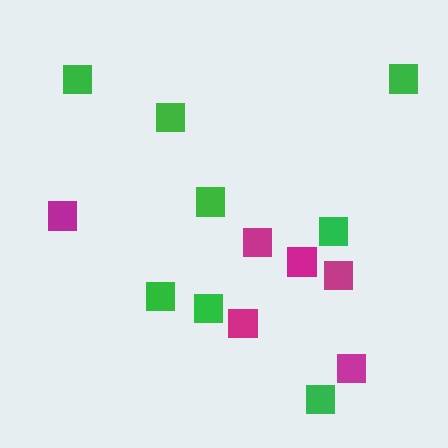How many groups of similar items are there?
There are 2 groups: one group of green squares (8) and one group of magenta squares (6).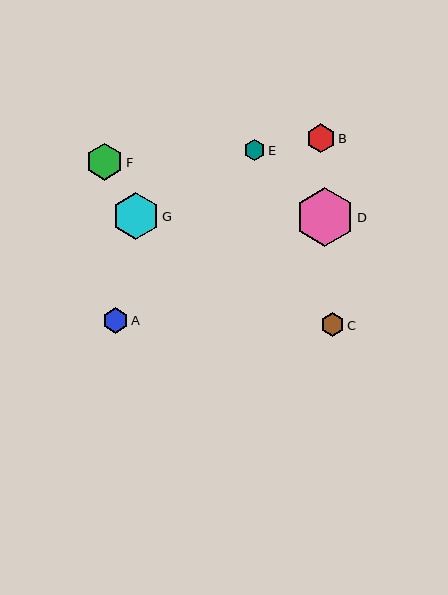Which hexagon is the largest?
Hexagon D is the largest with a size of approximately 59 pixels.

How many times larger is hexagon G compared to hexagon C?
Hexagon G is approximately 2.0 times the size of hexagon C.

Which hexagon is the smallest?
Hexagon E is the smallest with a size of approximately 22 pixels.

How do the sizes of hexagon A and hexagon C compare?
Hexagon A and hexagon C are approximately the same size.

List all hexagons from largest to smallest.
From largest to smallest: D, G, F, B, A, C, E.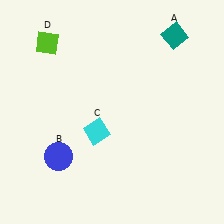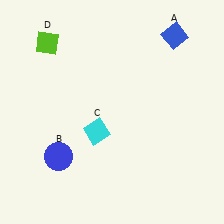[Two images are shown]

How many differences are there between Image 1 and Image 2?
There is 1 difference between the two images.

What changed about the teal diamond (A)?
In Image 1, A is teal. In Image 2, it changed to blue.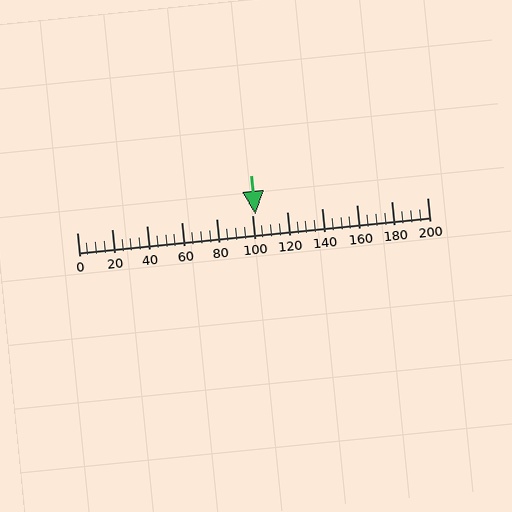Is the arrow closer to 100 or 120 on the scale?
The arrow is closer to 100.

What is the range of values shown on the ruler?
The ruler shows values from 0 to 200.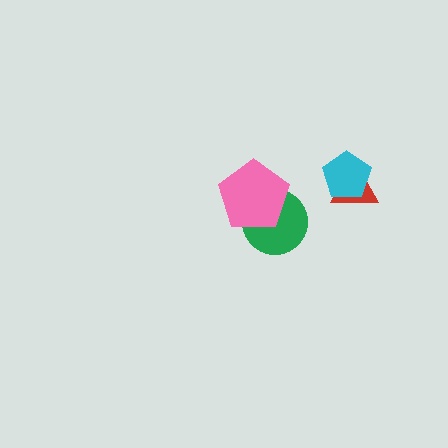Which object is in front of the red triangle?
The cyan pentagon is in front of the red triangle.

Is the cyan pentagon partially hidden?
No, no other shape covers it.